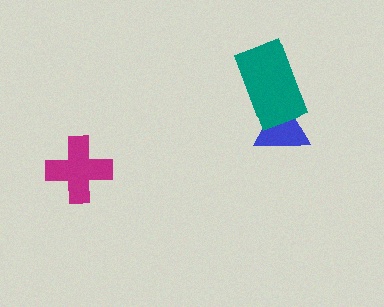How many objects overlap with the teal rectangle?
1 object overlaps with the teal rectangle.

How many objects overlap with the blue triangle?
1 object overlaps with the blue triangle.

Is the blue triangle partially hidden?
Yes, it is partially covered by another shape.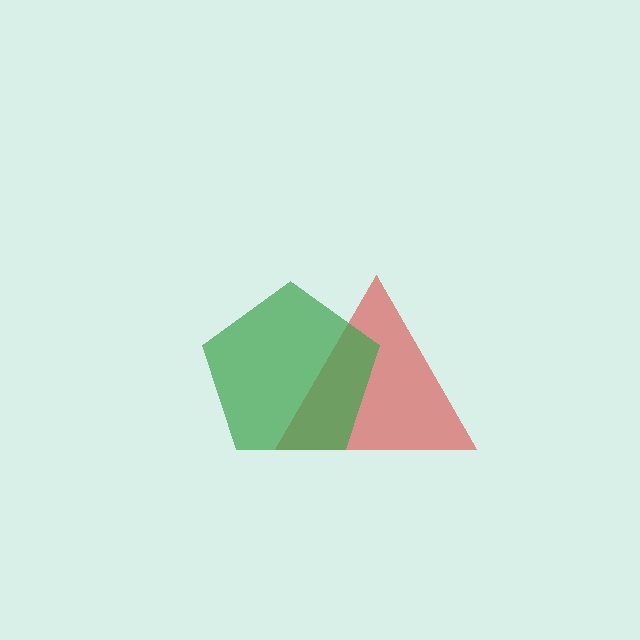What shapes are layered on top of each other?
The layered shapes are: a red triangle, a green pentagon.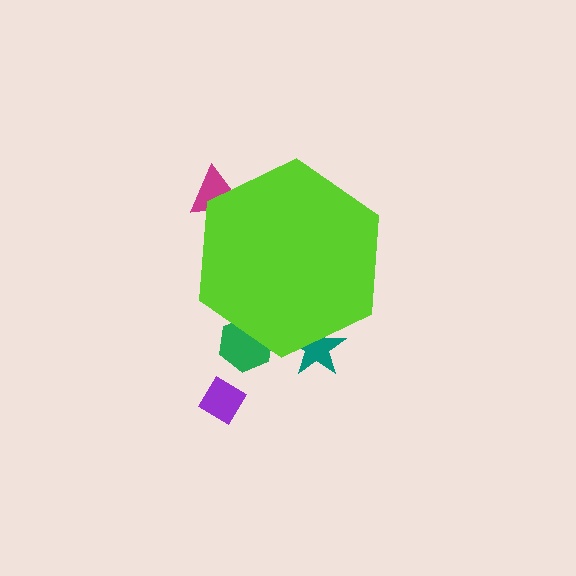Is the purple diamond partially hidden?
No, the purple diamond is fully visible.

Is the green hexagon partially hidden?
Yes, the green hexagon is partially hidden behind the lime hexagon.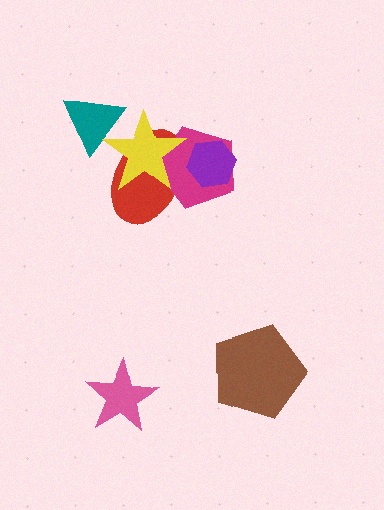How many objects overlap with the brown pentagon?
0 objects overlap with the brown pentagon.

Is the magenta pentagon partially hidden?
Yes, it is partially covered by another shape.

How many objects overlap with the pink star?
0 objects overlap with the pink star.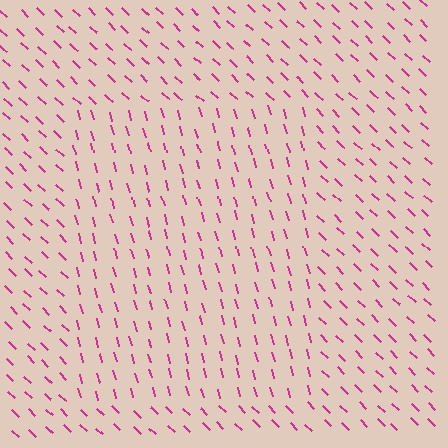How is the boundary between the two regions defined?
The boundary is defined purely by a change in line orientation (approximately 31 degrees difference). All lines are the same color and thickness.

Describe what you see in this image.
The image is filled with small magenta line segments. A rectangle region in the image has lines oriented differently from the surrounding lines, creating a visible texture boundary.